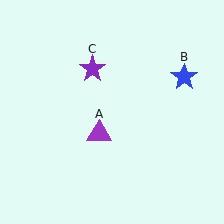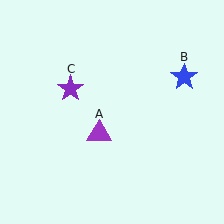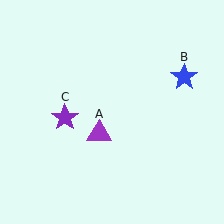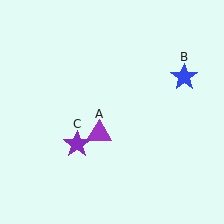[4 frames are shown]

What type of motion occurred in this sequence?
The purple star (object C) rotated counterclockwise around the center of the scene.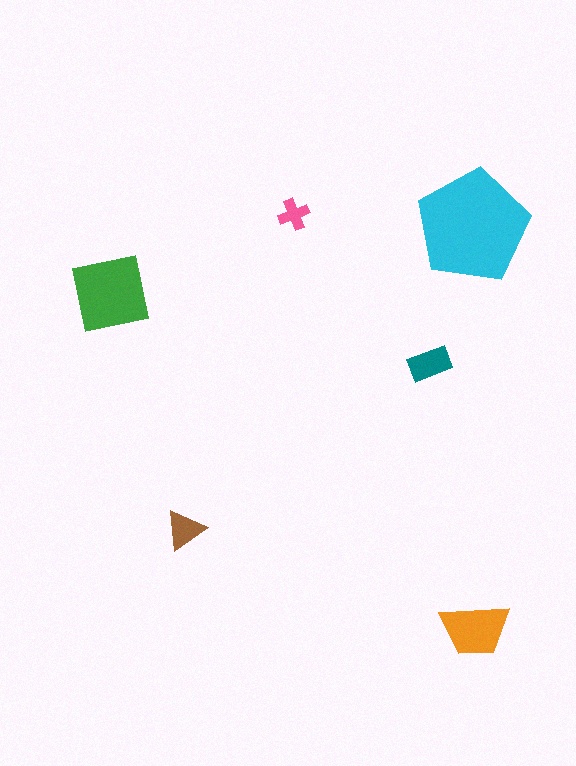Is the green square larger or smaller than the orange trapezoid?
Larger.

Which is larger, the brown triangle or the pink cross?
The brown triangle.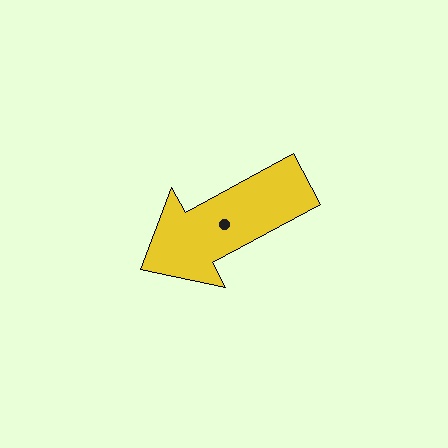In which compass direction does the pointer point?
Southwest.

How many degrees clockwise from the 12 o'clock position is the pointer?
Approximately 242 degrees.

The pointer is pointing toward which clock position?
Roughly 8 o'clock.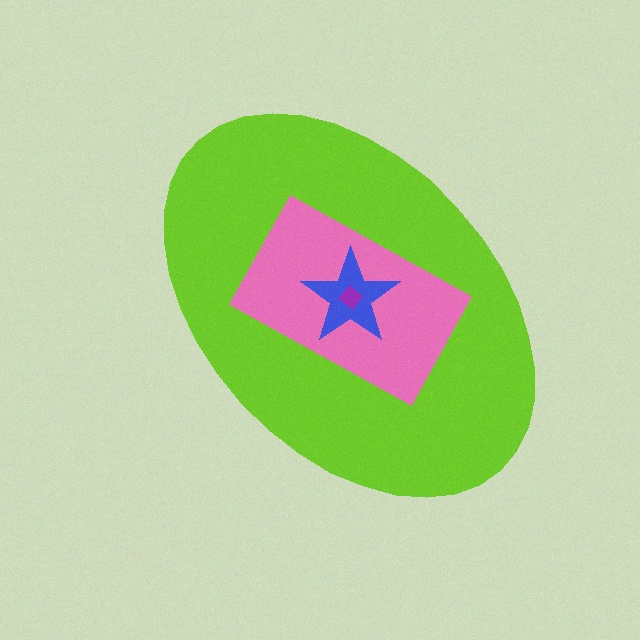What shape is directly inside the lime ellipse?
The pink rectangle.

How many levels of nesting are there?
4.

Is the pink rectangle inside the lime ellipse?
Yes.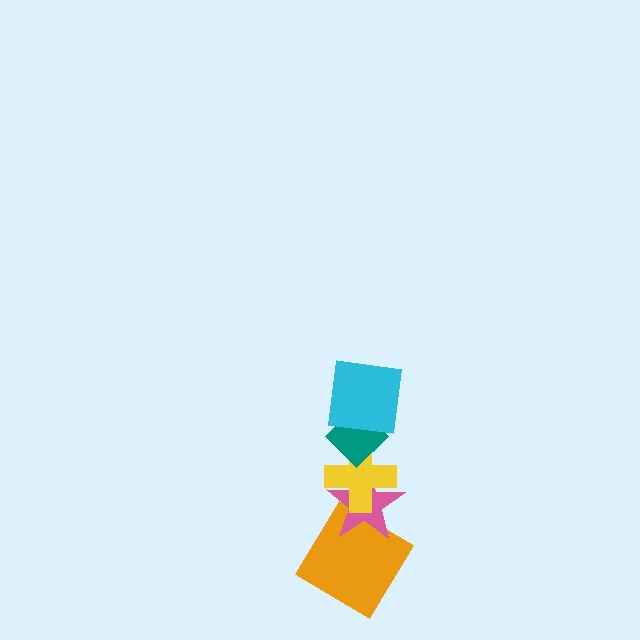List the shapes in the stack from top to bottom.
From top to bottom: the cyan square, the teal diamond, the yellow cross, the pink star, the orange diamond.